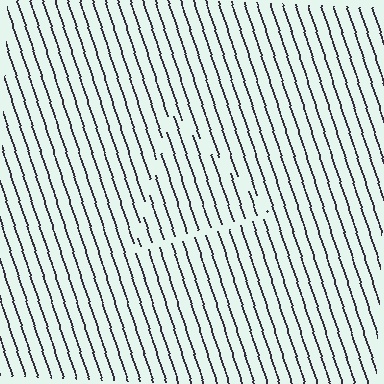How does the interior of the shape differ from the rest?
The interior of the shape contains the same grating, shifted by half a period — the contour is defined by the phase discontinuity where line-ends from the inner and outer gratings abut.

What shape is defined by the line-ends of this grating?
An illusory triangle. The interior of the shape contains the same grating, shifted by half a period — the contour is defined by the phase discontinuity where line-ends from the inner and outer gratings abut.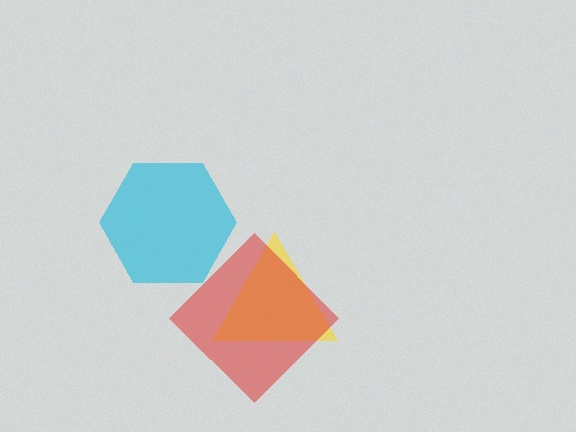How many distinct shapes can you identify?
There are 3 distinct shapes: a cyan hexagon, a yellow triangle, a red diamond.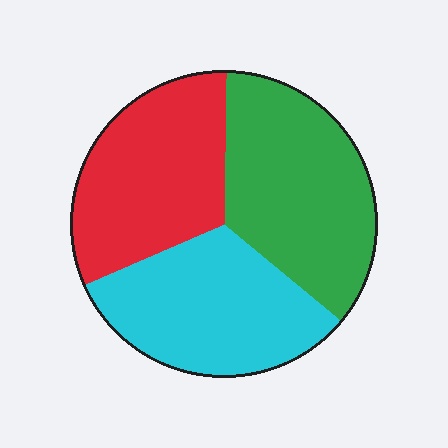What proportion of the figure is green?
Green covers 36% of the figure.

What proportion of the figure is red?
Red takes up about one third (1/3) of the figure.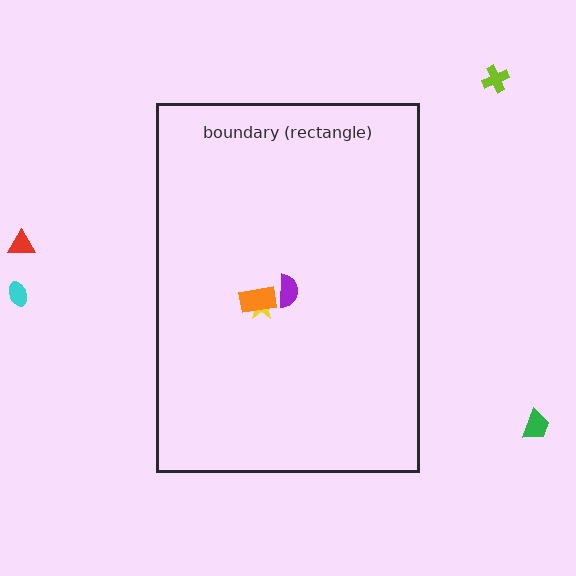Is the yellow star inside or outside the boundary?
Inside.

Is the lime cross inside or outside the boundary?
Outside.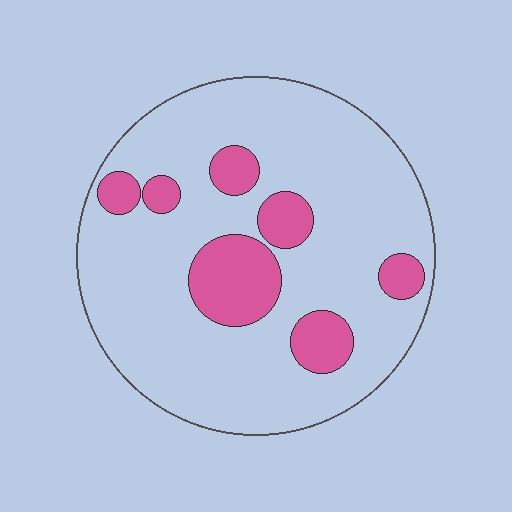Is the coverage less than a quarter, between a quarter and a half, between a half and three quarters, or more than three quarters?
Less than a quarter.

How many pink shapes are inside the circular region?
7.